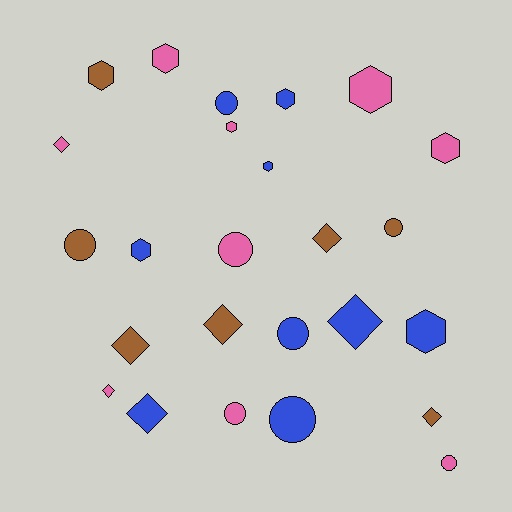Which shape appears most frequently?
Hexagon, with 9 objects.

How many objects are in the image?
There are 25 objects.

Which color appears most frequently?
Blue, with 9 objects.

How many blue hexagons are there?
There are 4 blue hexagons.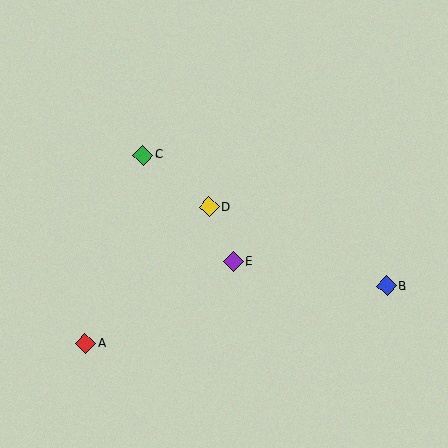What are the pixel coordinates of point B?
Point B is at (387, 286).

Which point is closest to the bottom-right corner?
Point B is closest to the bottom-right corner.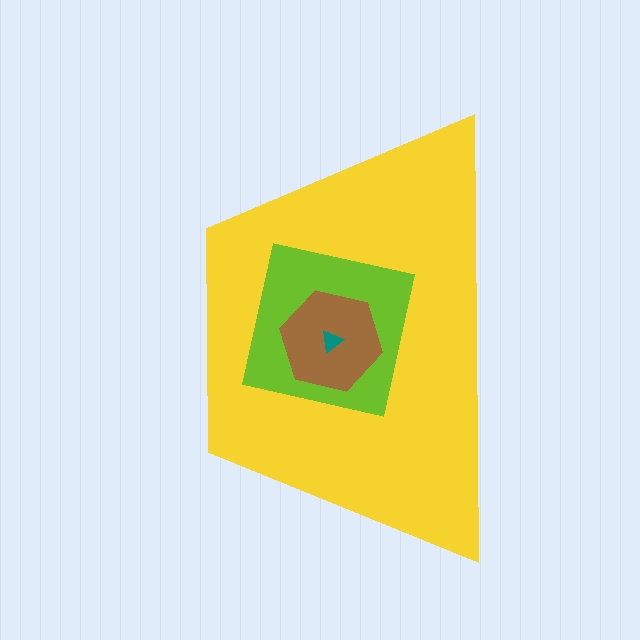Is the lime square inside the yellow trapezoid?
Yes.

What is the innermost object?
The teal triangle.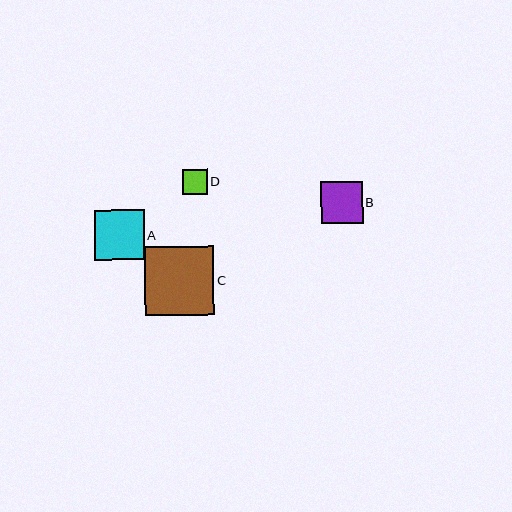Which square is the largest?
Square C is the largest with a size of approximately 70 pixels.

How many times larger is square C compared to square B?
Square C is approximately 1.7 times the size of square B.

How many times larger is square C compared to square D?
Square C is approximately 2.8 times the size of square D.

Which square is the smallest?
Square D is the smallest with a size of approximately 25 pixels.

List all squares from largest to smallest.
From largest to smallest: C, A, B, D.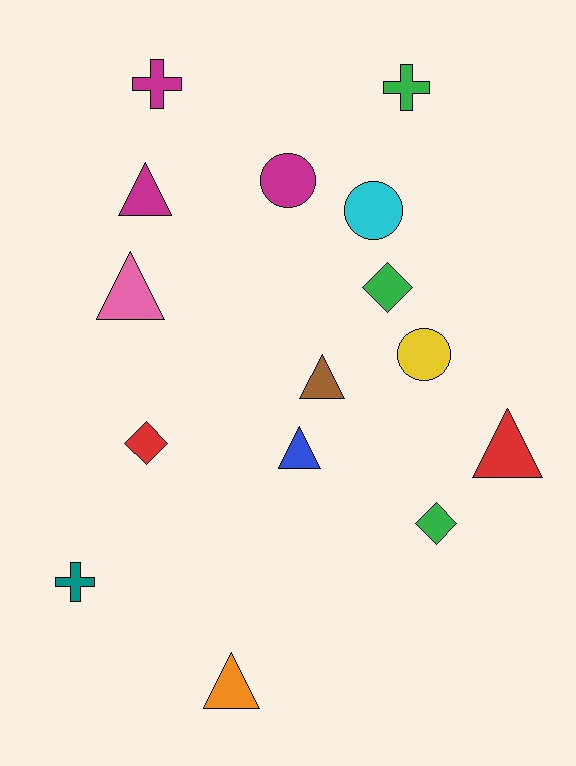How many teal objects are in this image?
There is 1 teal object.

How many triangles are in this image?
There are 6 triangles.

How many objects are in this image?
There are 15 objects.